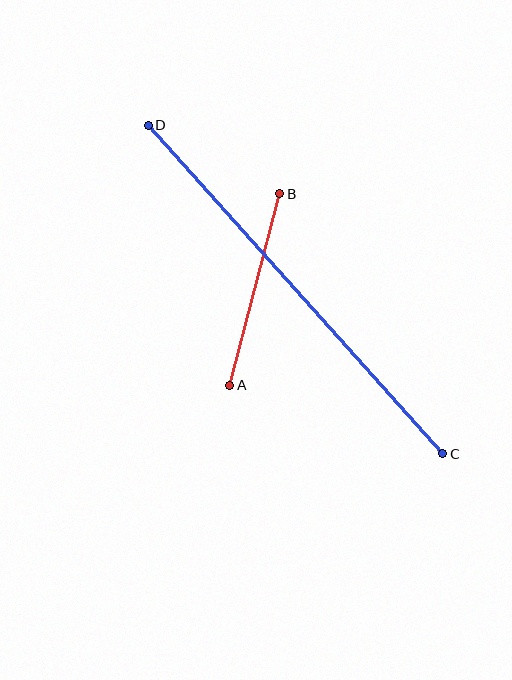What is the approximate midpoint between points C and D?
The midpoint is at approximately (295, 290) pixels.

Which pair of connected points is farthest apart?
Points C and D are farthest apart.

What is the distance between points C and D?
The distance is approximately 441 pixels.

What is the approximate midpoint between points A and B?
The midpoint is at approximately (255, 290) pixels.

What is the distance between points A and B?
The distance is approximately 198 pixels.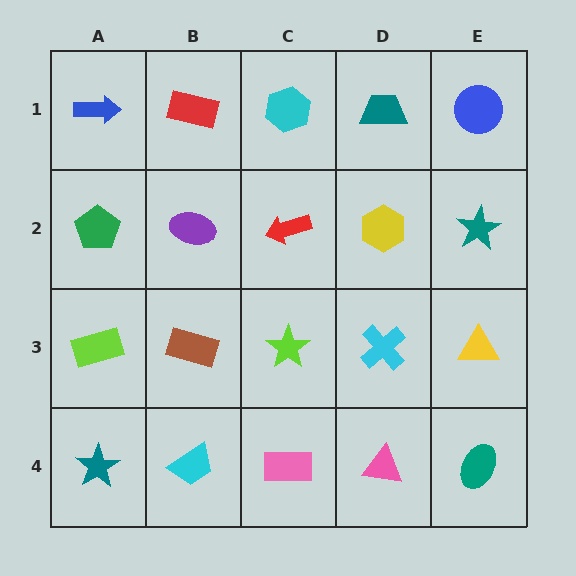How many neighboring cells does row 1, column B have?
3.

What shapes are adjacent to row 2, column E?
A blue circle (row 1, column E), a yellow triangle (row 3, column E), a yellow hexagon (row 2, column D).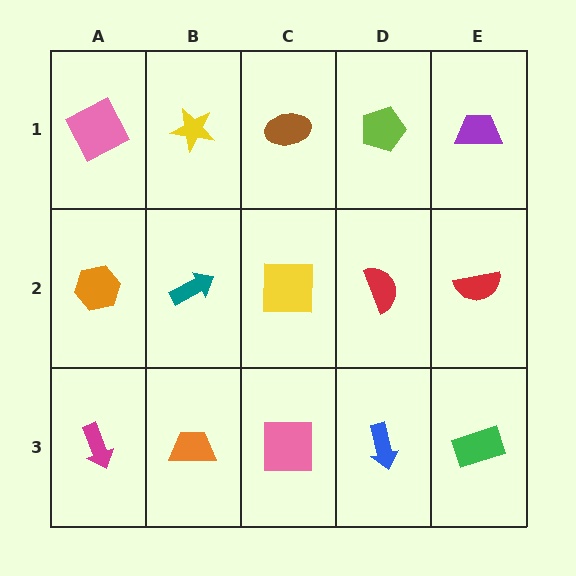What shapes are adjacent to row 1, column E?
A red semicircle (row 2, column E), a lime pentagon (row 1, column D).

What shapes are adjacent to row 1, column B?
A teal arrow (row 2, column B), a pink square (row 1, column A), a brown ellipse (row 1, column C).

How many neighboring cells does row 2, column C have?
4.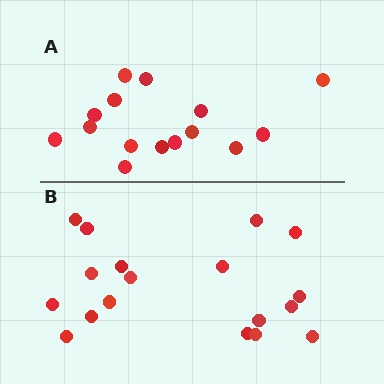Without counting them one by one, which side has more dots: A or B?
Region B (the bottom region) has more dots.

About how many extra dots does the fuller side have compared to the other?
Region B has just a few more — roughly 2 or 3 more dots than region A.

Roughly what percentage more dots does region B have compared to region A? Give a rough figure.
About 20% more.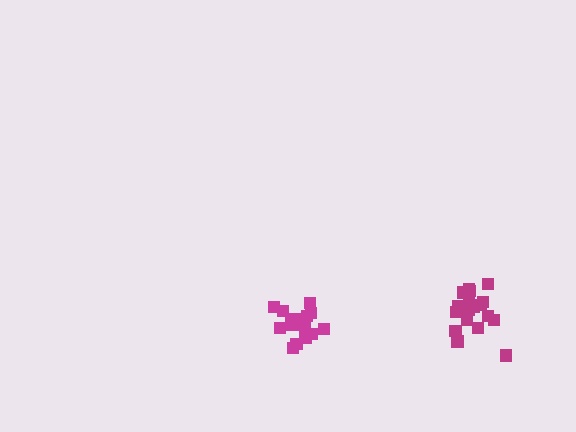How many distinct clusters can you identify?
There are 2 distinct clusters.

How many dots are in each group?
Group 1: 16 dots, Group 2: 19 dots (35 total).